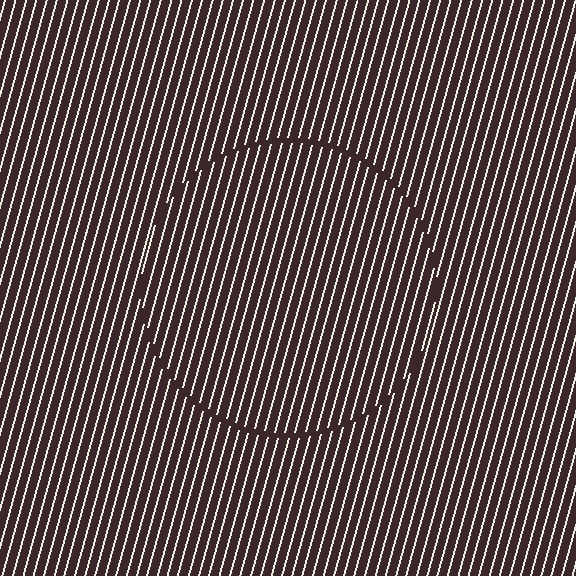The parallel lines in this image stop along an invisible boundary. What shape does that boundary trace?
An illusory circle. The interior of the shape contains the same grating, shifted by half a period — the contour is defined by the phase discontinuity where line-ends from the inner and outer gratings abut.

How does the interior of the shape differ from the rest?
The interior of the shape contains the same grating, shifted by half a period — the contour is defined by the phase discontinuity where line-ends from the inner and outer gratings abut.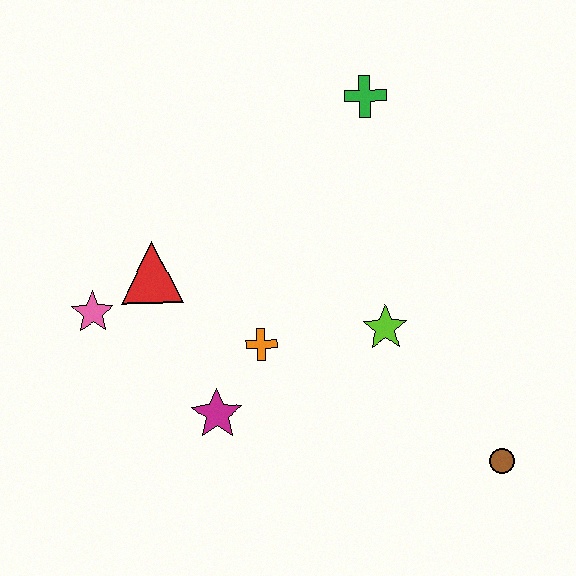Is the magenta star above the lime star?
No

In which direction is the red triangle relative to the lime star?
The red triangle is to the left of the lime star.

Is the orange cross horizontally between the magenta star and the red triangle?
No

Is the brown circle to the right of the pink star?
Yes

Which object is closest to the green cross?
The lime star is closest to the green cross.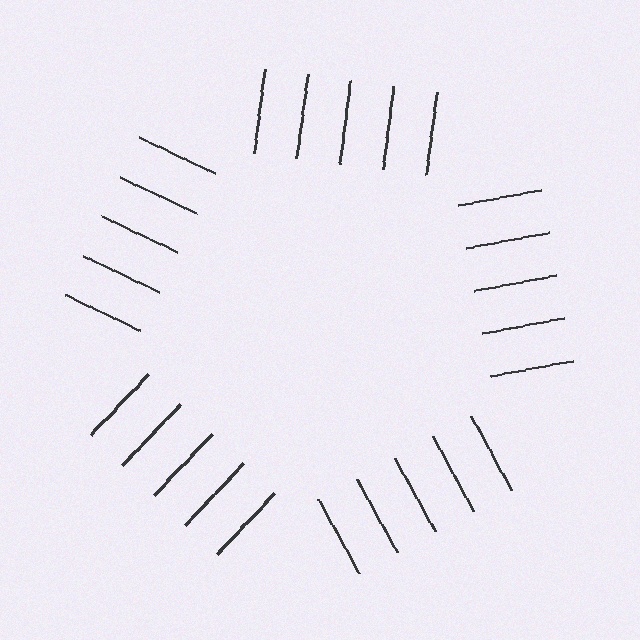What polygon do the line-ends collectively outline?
An illusory pentagon — the line segments terminate on its edges but no continuous stroke is drawn.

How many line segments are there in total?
25 — 5 along each of the 5 edges.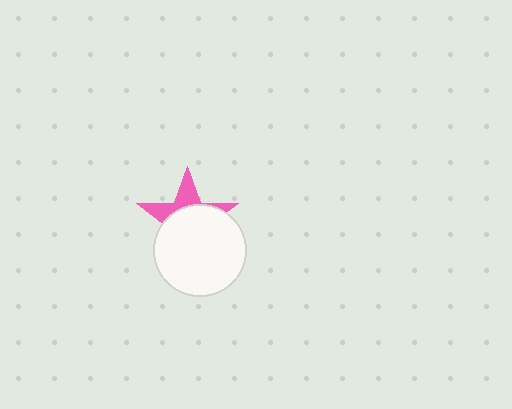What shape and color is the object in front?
The object in front is a white circle.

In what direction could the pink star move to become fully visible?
The pink star could move up. That would shift it out from behind the white circle entirely.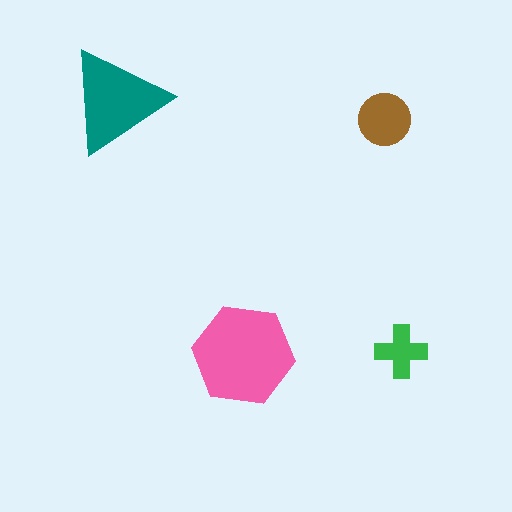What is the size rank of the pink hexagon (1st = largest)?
1st.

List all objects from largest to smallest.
The pink hexagon, the teal triangle, the brown circle, the green cross.